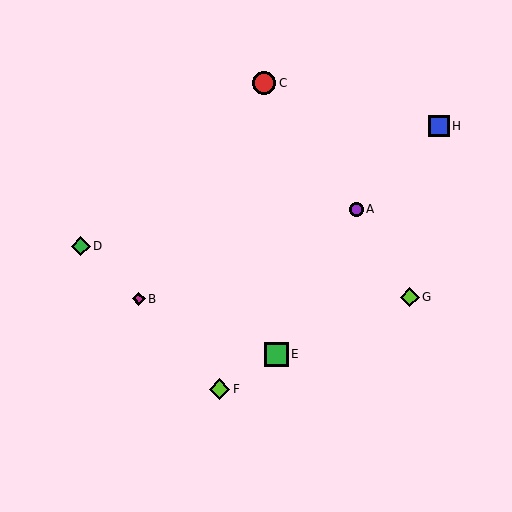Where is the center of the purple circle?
The center of the purple circle is at (356, 209).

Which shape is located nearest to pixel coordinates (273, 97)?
The red circle (labeled C) at (264, 83) is nearest to that location.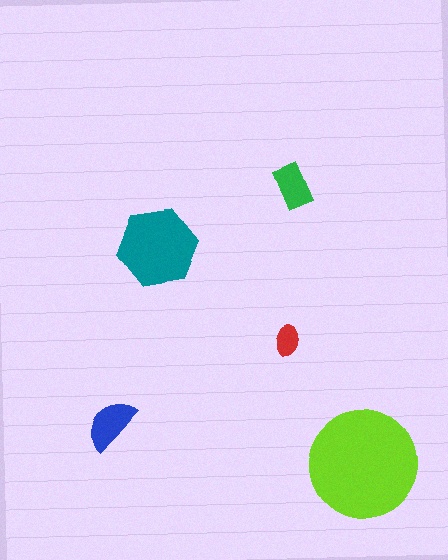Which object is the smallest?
The red ellipse.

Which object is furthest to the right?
The lime circle is rightmost.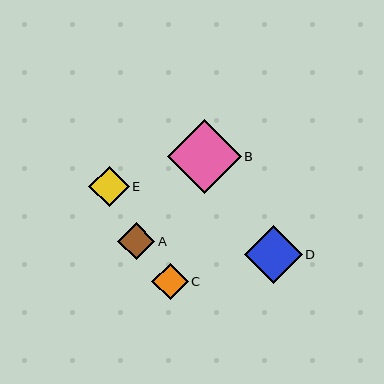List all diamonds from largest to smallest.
From largest to smallest: B, D, E, A, C.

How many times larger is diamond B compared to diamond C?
Diamond B is approximately 2.0 times the size of diamond C.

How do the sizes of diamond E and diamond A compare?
Diamond E and diamond A are approximately the same size.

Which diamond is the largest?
Diamond B is the largest with a size of approximately 74 pixels.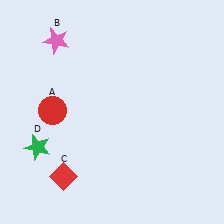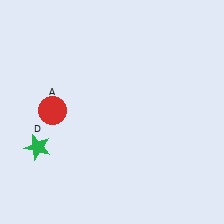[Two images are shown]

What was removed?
The pink star (B), the red diamond (C) were removed in Image 2.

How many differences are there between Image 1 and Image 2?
There are 2 differences between the two images.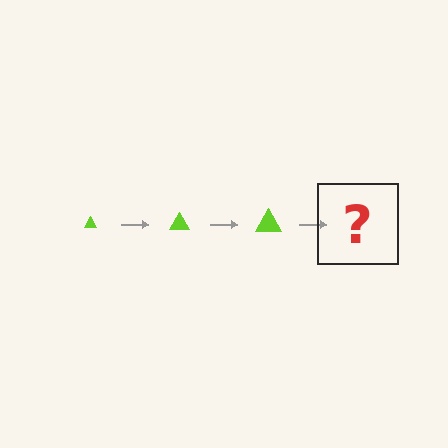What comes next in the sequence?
The next element should be a lime triangle, larger than the previous one.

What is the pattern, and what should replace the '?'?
The pattern is that the triangle gets progressively larger each step. The '?' should be a lime triangle, larger than the previous one.